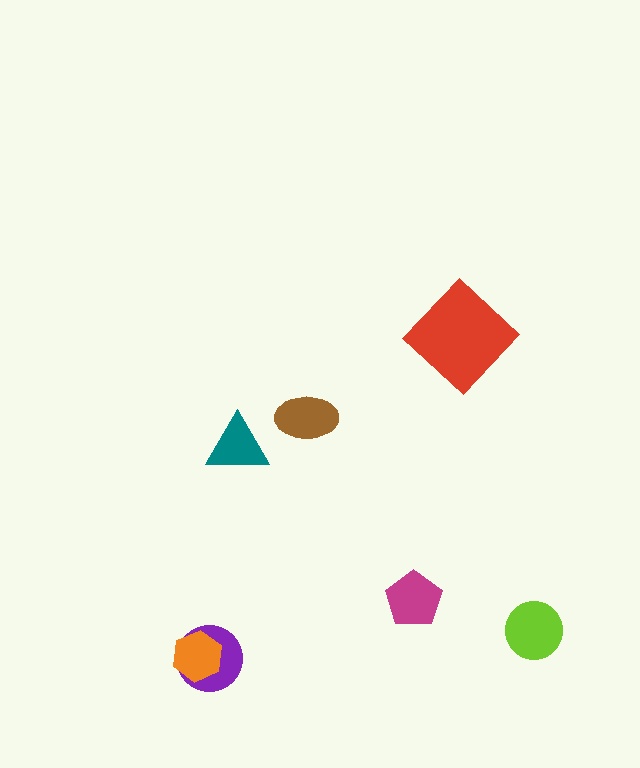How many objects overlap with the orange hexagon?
1 object overlaps with the orange hexagon.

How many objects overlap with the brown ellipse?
0 objects overlap with the brown ellipse.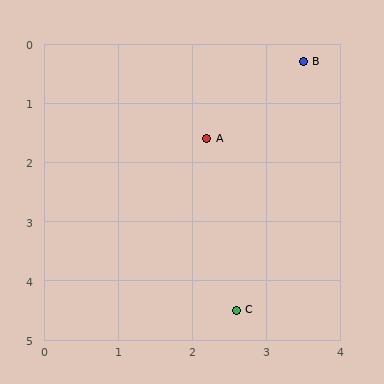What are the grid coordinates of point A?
Point A is at approximately (2.2, 1.6).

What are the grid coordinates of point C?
Point C is at approximately (2.6, 4.5).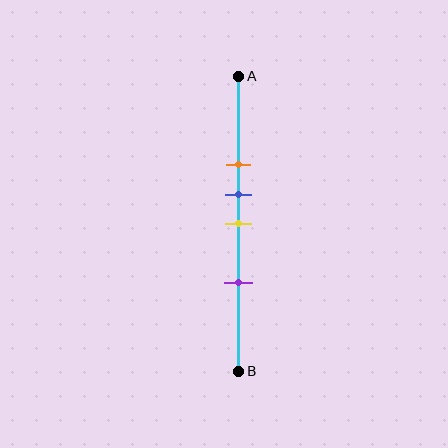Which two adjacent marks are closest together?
The blue and yellow marks are the closest adjacent pair.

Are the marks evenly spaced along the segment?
No, the marks are not evenly spaced.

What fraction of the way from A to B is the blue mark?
The blue mark is approximately 40% (0.4) of the way from A to B.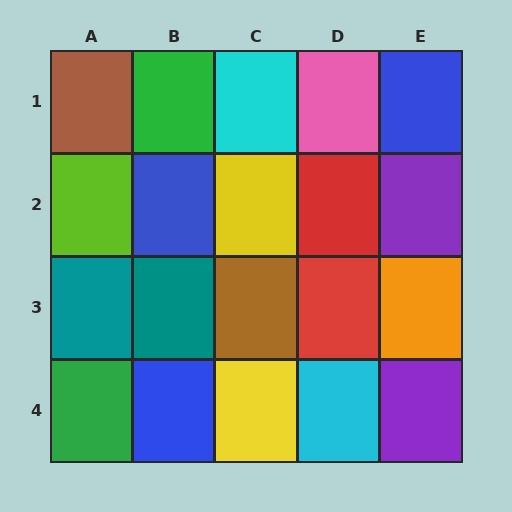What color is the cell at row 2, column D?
Red.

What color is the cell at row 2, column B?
Blue.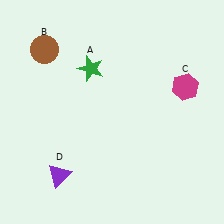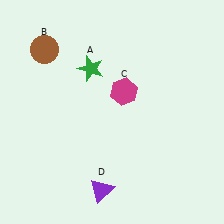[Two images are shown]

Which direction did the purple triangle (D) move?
The purple triangle (D) moved right.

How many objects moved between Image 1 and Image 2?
2 objects moved between the two images.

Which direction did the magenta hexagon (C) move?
The magenta hexagon (C) moved left.